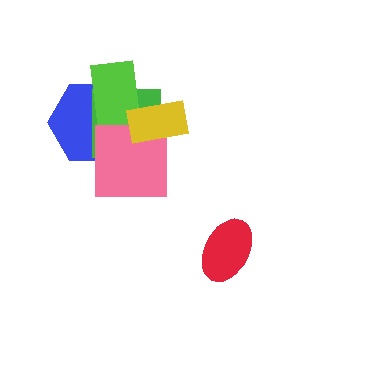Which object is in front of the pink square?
The yellow rectangle is in front of the pink square.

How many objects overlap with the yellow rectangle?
3 objects overlap with the yellow rectangle.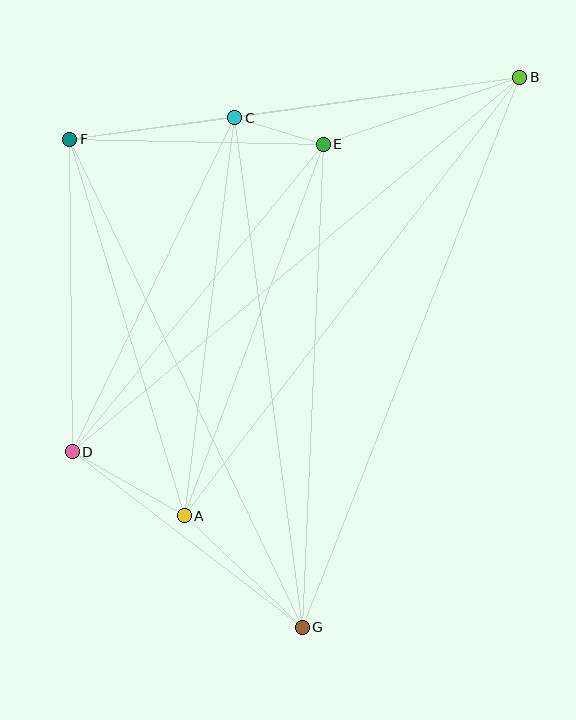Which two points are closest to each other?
Points C and E are closest to each other.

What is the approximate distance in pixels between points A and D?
The distance between A and D is approximately 129 pixels.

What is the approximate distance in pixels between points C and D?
The distance between C and D is approximately 371 pixels.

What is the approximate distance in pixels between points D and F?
The distance between D and F is approximately 312 pixels.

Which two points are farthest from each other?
Points B and G are farthest from each other.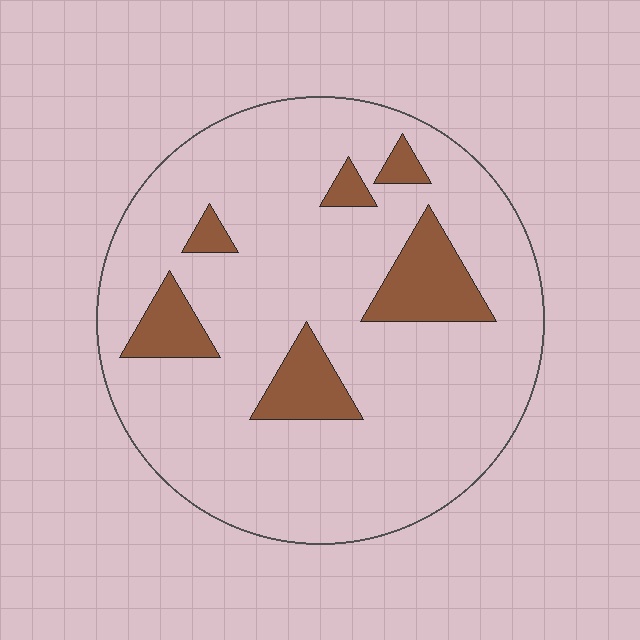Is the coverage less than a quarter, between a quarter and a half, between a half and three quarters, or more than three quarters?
Less than a quarter.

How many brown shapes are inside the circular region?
6.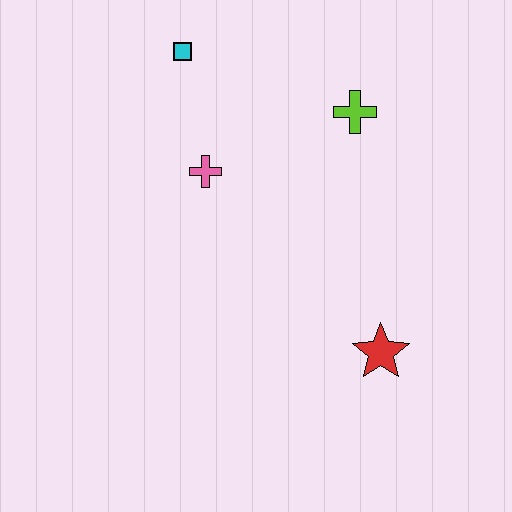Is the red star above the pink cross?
No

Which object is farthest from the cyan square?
The red star is farthest from the cyan square.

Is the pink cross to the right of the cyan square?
Yes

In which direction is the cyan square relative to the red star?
The cyan square is above the red star.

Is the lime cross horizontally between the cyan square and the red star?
Yes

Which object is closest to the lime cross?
The pink cross is closest to the lime cross.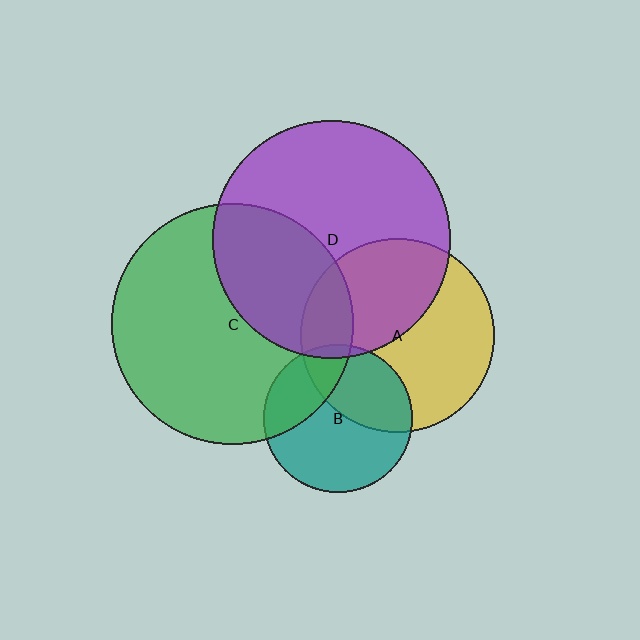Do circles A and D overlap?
Yes.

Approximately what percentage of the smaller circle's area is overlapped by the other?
Approximately 45%.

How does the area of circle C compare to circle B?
Approximately 2.6 times.